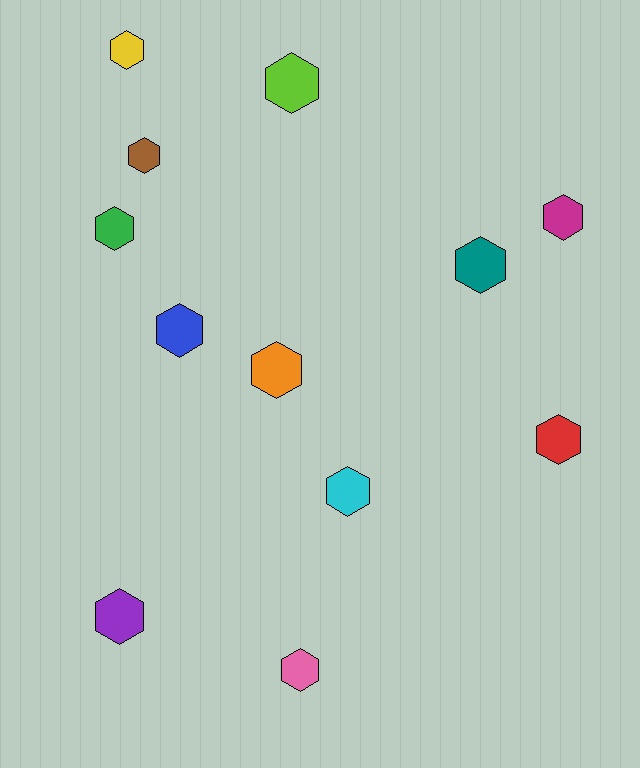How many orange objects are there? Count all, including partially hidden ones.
There is 1 orange object.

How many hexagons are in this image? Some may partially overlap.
There are 12 hexagons.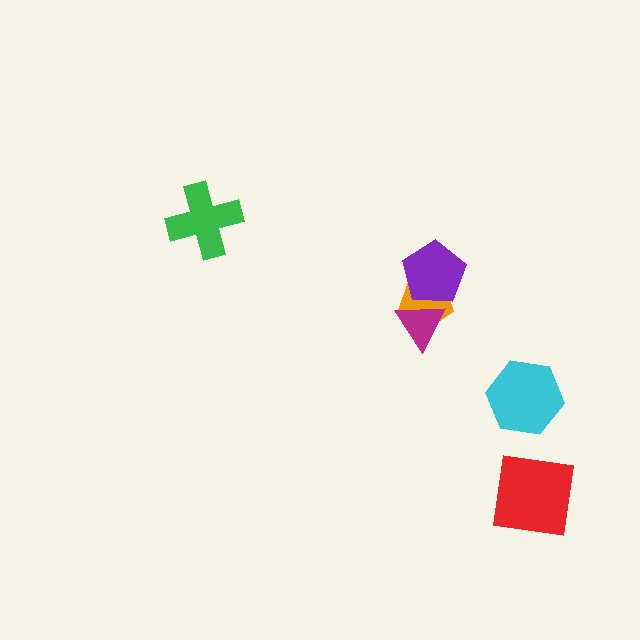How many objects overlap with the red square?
0 objects overlap with the red square.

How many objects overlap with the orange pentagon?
2 objects overlap with the orange pentagon.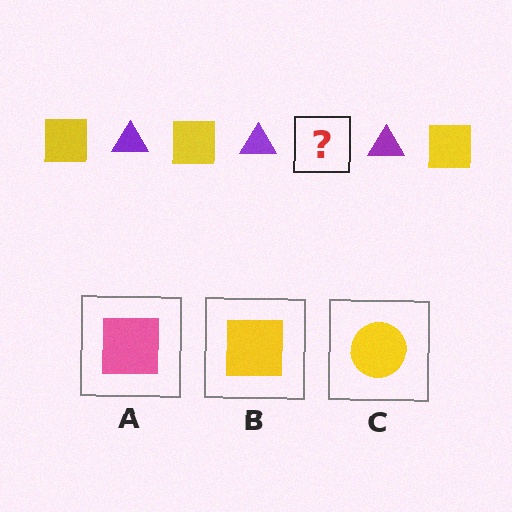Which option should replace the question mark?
Option B.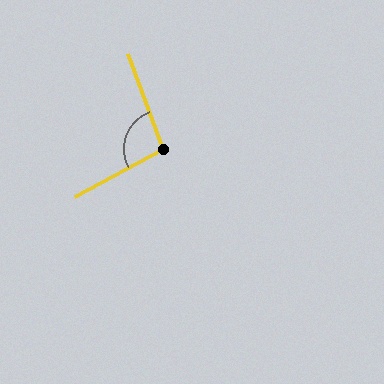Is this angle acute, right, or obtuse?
It is obtuse.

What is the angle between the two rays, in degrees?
Approximately 99 degrees.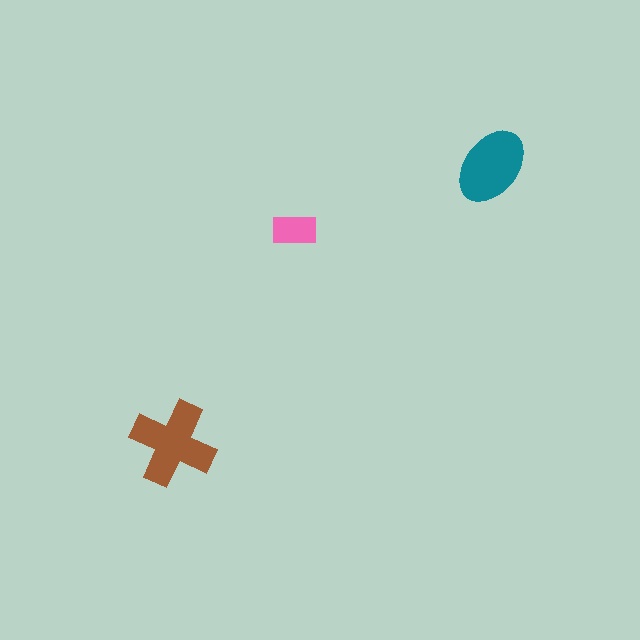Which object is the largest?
The brown cross.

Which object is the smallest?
The pink rectangle.